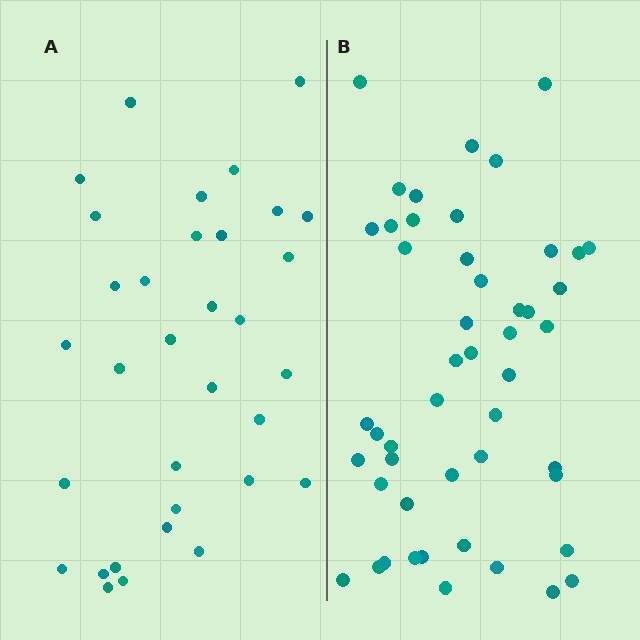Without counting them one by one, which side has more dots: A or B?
Region B (the right region) has more dots.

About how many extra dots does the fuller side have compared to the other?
Region B has approximately 15 more dots than region A.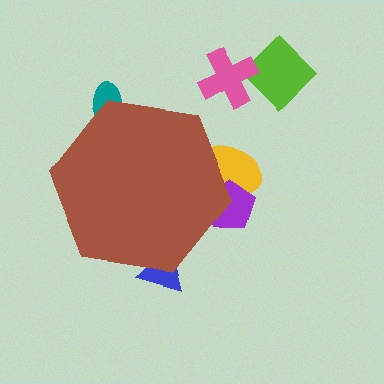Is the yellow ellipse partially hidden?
Yes, the yellow ellipse is partially hidden behind the brown hexagon.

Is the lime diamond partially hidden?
No, the lime diamond is fully visible.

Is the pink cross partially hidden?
No, the pink cross is fully visible.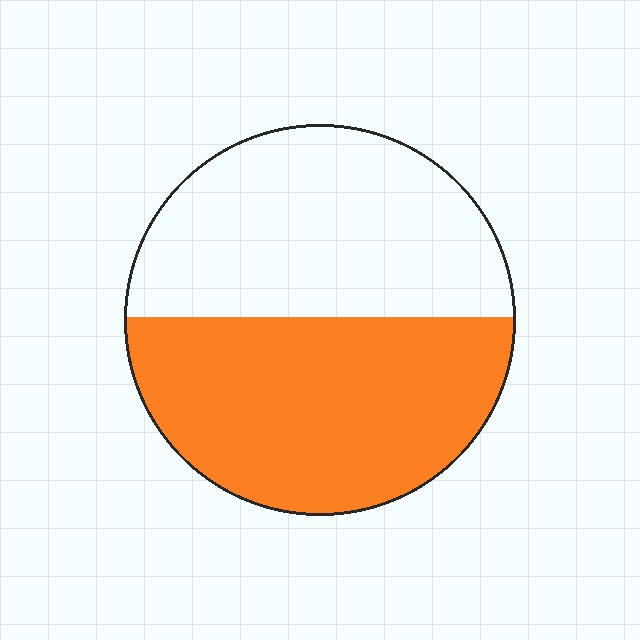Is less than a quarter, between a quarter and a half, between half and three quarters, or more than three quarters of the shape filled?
Between half and three quarters.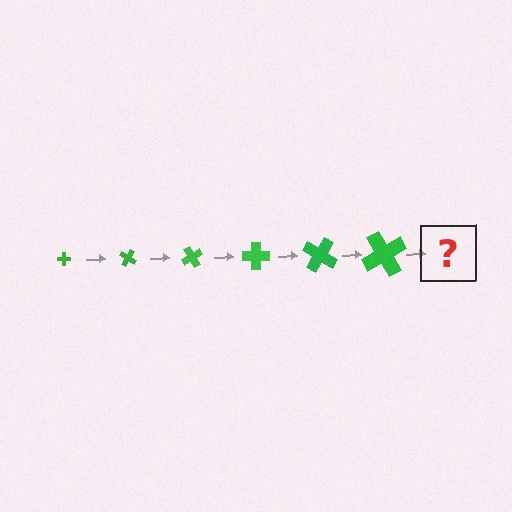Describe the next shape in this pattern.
It should be a cross, larger than the previous one and rotated 180 degrees from the start.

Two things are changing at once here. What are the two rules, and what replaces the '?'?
The two rules are that the cross grows larger each step and it rotates 30 degrees each step. The '?' should be a cross, larger than the previous one and rotated 180 degrees from the start.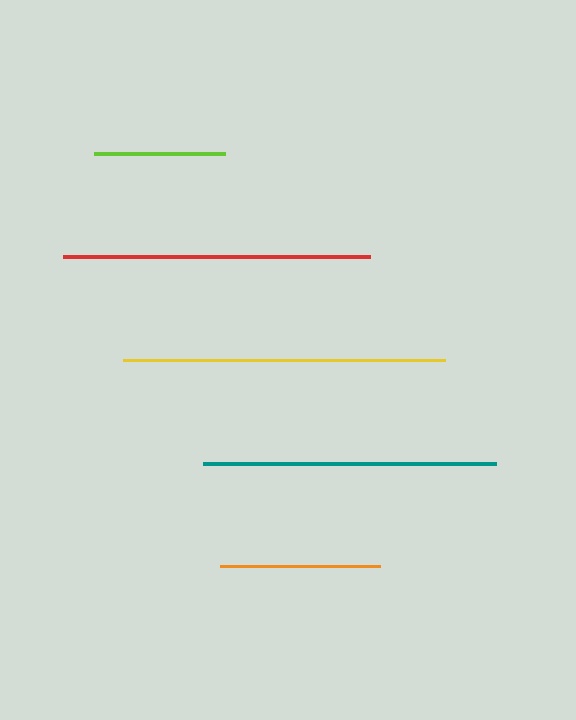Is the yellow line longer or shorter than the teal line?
The yellow line is longer than the teal line.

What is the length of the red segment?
The red segment is approximately 307 pixels long.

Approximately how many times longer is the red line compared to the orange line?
The red line is approximately 1.9 times the length of the orange line.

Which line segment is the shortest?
The lime line is the shortest at approximately 131 pixels.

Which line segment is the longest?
The yellow line is the longest at approximately 321 pixels.